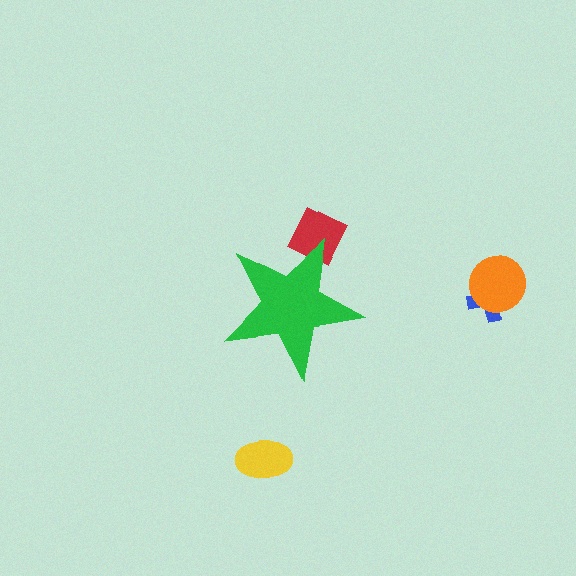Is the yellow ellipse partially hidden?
No, the yellow ellipse is fully visible.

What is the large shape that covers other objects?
A green star.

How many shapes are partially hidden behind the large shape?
1 shape is partially hidden.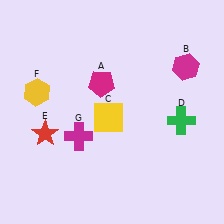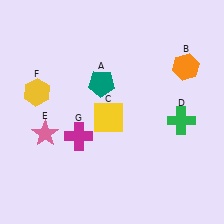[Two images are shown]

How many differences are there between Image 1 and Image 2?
There are 3 differences between the two images.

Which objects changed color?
A changed from magenta to teal. B changed from magenta to orange. E changed from red to pink.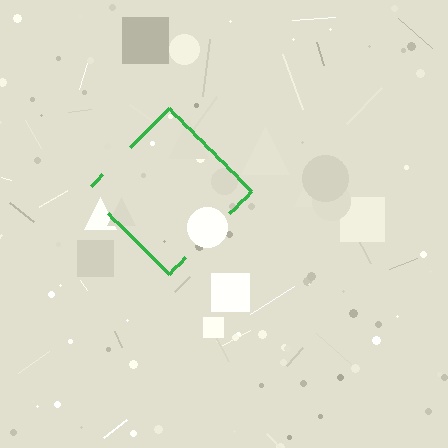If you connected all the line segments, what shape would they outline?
They would outline a diamond.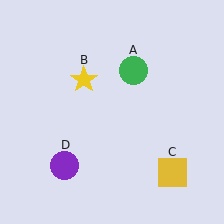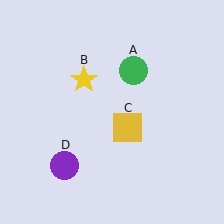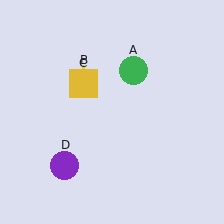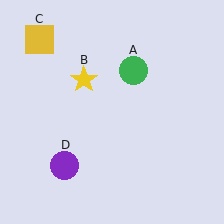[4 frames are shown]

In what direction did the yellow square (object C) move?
The yellow square (object C) moved up and to the left.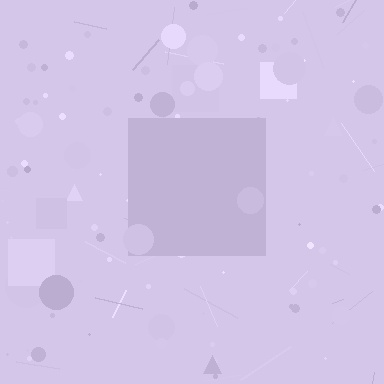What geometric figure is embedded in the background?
A square is embedded in the background.